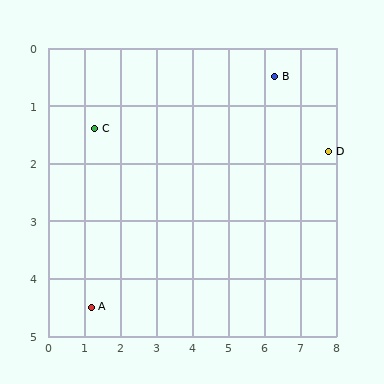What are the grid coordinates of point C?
Point C is at approximately (1.3, 1.4).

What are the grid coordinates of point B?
Point B is at approximately (6.3, 0.5).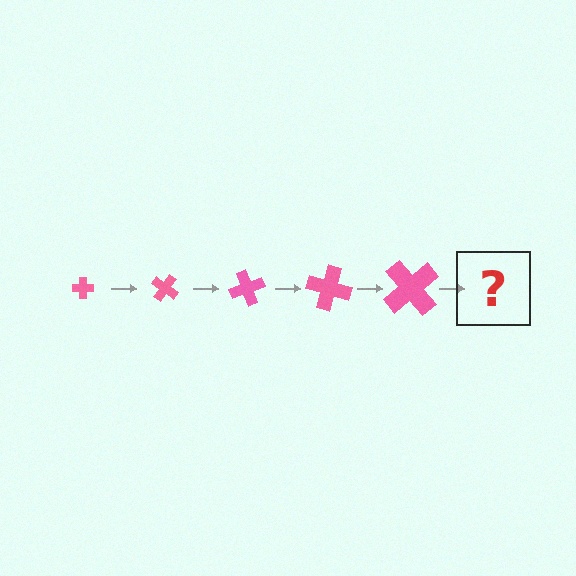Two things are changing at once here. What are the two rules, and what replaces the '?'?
The two rules are that the cross grows larger each step and it rotates 35 degrees each step. The '?' should be a cross, larger than the previous one and rotated 175 degrees from the start.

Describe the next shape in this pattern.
It should be a cross, larger than the previous one and rotated 175 degrees from the start.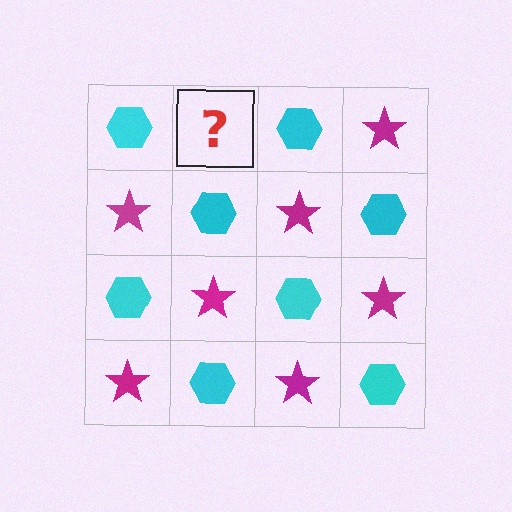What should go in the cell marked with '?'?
The missing cell should contain a magenta star.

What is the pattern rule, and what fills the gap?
The rule is that it alternates cyan hexagon and magenta star in a checkerboard pattern. The gap should be filled with a magenta star.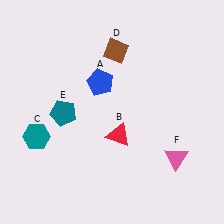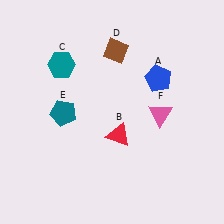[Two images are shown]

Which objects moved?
The objects that moved are: the blue pentagon (A), the teal hexagon (C), the pink triangle (F).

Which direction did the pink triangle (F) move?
The pink triangle (F) moved up.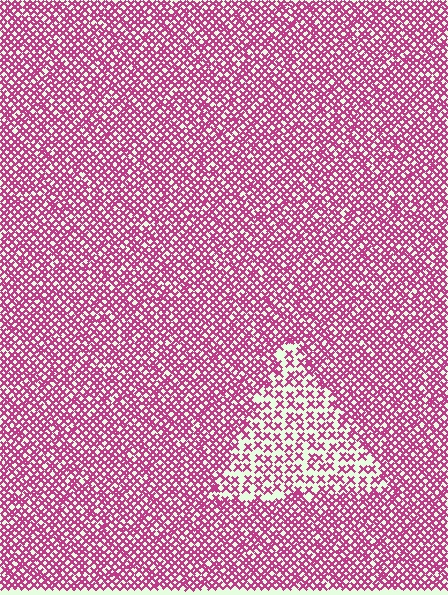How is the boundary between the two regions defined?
The boundary is defined by a change in element density (approximately 2.0x ratio). All elements are the same color, size, and shape.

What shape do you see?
I see a triangle.